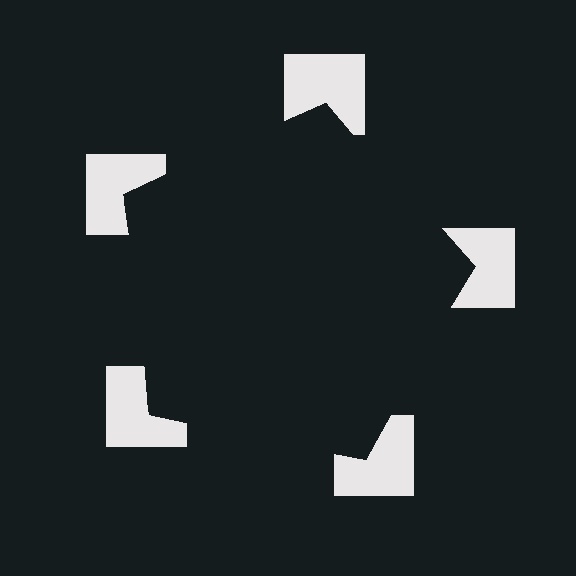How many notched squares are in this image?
There are 5 — one at each vertex of the illusory pentagon.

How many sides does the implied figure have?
5 sides.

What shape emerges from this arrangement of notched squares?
An illusory pentagon — its edges are inferred from the aligned wedge cuts in the notched squares, not physically drawn.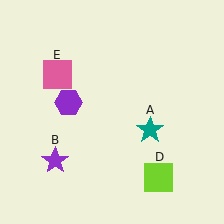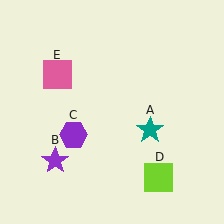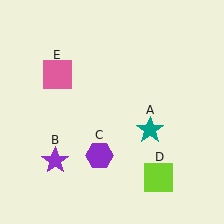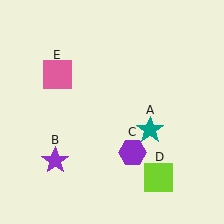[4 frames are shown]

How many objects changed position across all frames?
1 object changed position: purple hexagon (object C).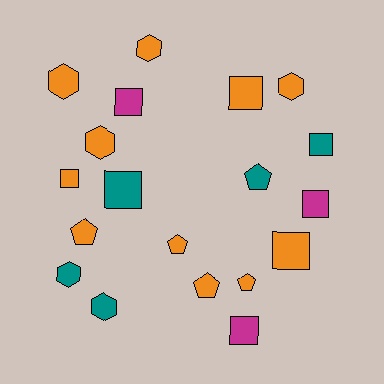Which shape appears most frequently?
Square, with 8 objects.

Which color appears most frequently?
Orange, with 11 objects.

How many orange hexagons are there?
There are 4 orange hexagons.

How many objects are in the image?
There are 19 objects.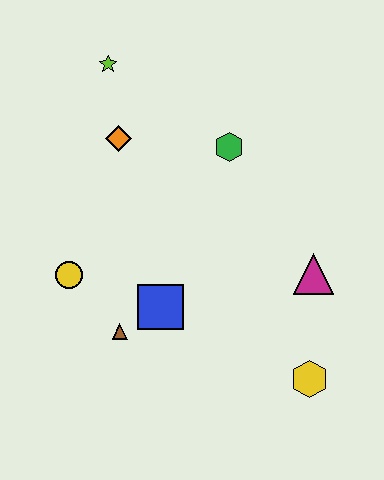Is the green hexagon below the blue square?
No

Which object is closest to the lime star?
The orange diamond is closest to the lime star.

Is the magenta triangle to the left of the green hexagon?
No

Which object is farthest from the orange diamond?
The yellow hexagon is farthest from the orange diamond.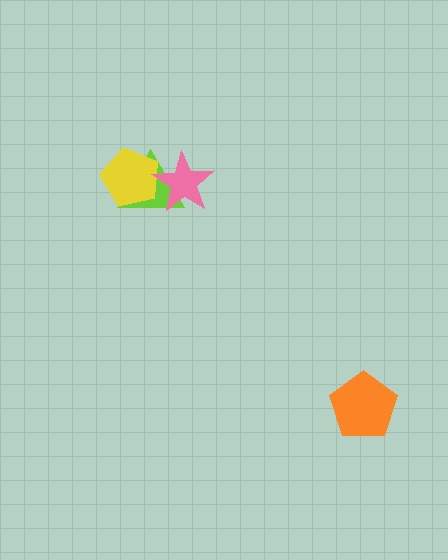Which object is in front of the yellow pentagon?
The pink star is in front of the yellow pentagon.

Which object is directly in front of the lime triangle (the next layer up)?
The yellow pentagon is directly in front of the lime triangle.